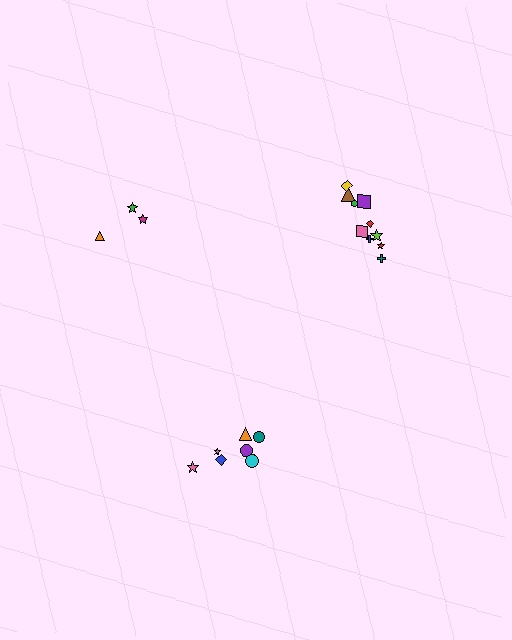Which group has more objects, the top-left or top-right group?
The top-right group.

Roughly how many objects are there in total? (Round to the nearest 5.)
Roughly 20 objects in total.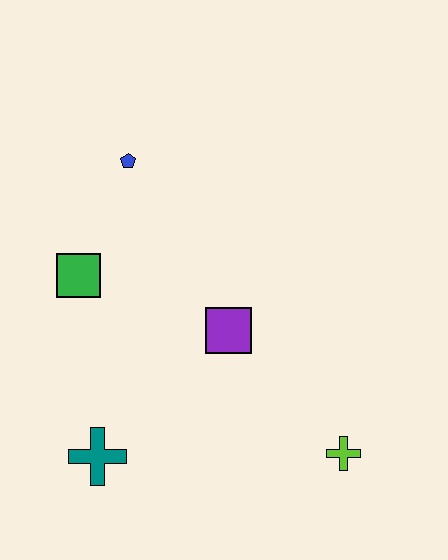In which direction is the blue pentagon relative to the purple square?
The blue pentagon is above the purple square.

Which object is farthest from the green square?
The lime cross is farthest from the green square.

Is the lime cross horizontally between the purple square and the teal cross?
No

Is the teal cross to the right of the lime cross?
No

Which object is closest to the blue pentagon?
The green square is closest to the blue pentagon.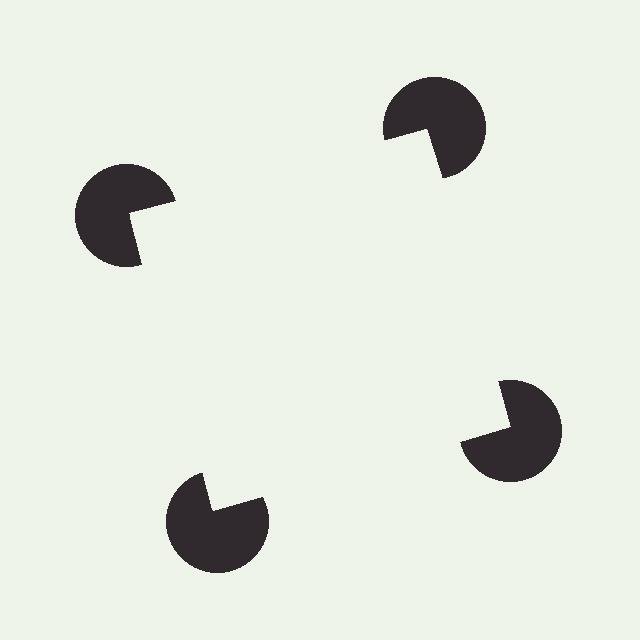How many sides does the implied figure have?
4 sides.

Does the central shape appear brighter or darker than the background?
It typically appears slightly brighter than the background, even though no actual brightness change is drawn.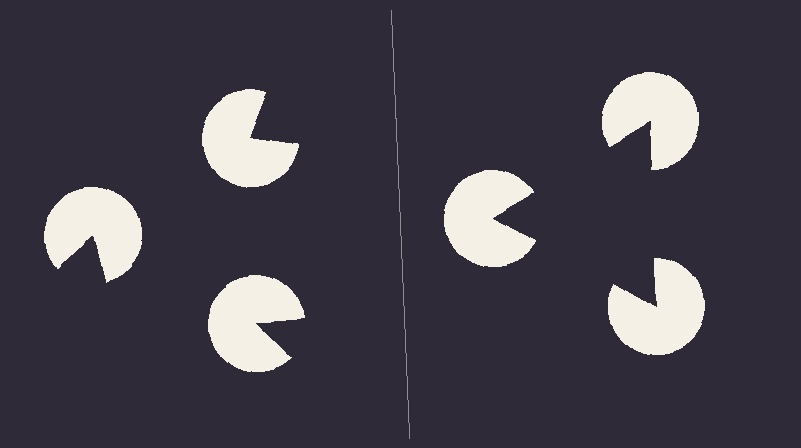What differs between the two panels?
The pac-man discs are positioned identically on both sides; only the wedge orientations differ. On the right they align to a triangle; on the left they are misaligned.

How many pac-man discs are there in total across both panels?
6 — 3 on each side.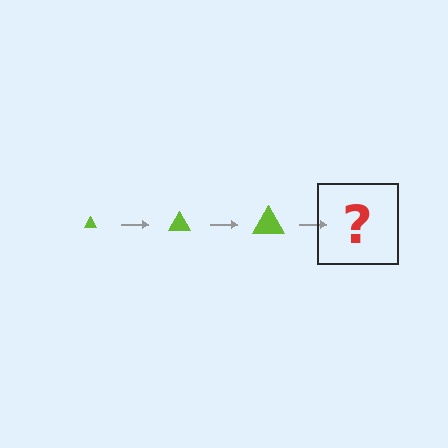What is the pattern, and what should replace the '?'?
The pattern is that the triangle gets progressively larger each step. The '?' should be a lime triangle, larger than the previous one.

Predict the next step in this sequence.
The next step is a lime triangle, larger than the previous one.